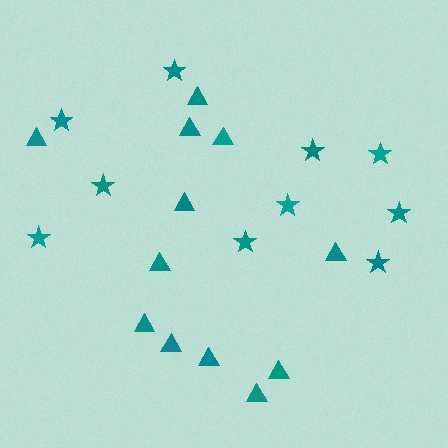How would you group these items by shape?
There are 2 groups: one group of stars (10) and one group of triangles (12).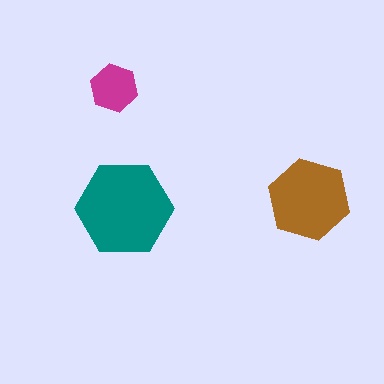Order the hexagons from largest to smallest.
the teal one, the brown one, the magenta one.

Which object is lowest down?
The teal hexagon is bottommost.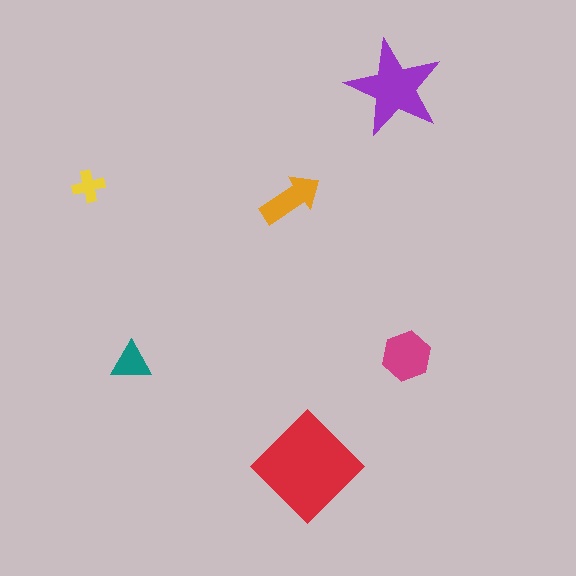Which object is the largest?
The red diamond.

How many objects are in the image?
There are 6 objects in the image.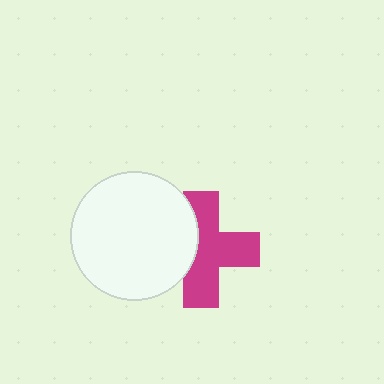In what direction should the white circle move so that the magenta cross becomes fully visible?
The white circle should move left. That is the shortest direction to clear the overlap and leave the magenta cross fully visible.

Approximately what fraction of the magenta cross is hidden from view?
Roughly 33% of the magenta cross is hidden behind the white circle.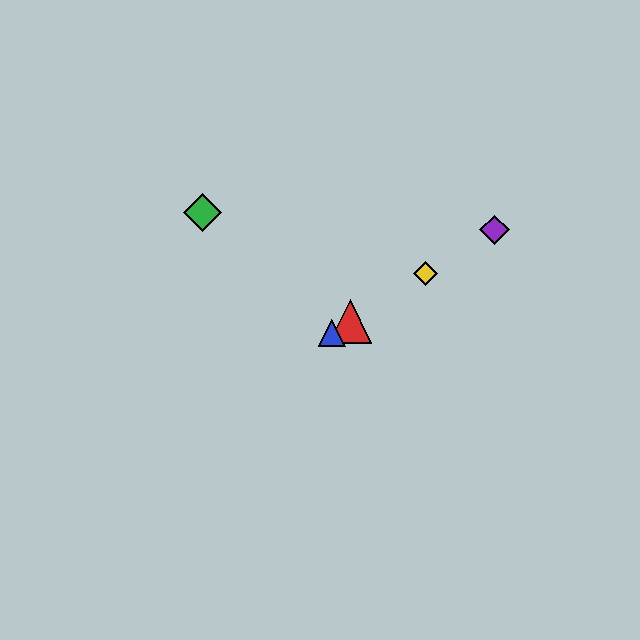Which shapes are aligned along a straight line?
The red triangle, the blue triangle, the yellow diamond, the purple diamond are aligned along a straight line.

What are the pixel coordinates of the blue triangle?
The blue triangle is at (332, 333).